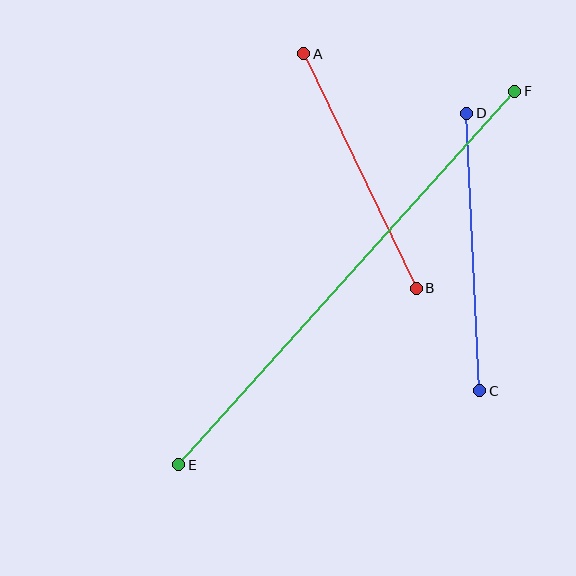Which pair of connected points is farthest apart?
Points E and F are farthest apart.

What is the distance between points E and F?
The distance is approximately 503 pixels.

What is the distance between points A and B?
The distance is approximately 260 pixels.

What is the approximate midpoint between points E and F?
The midpoint is at approximately (347, 278) pixels.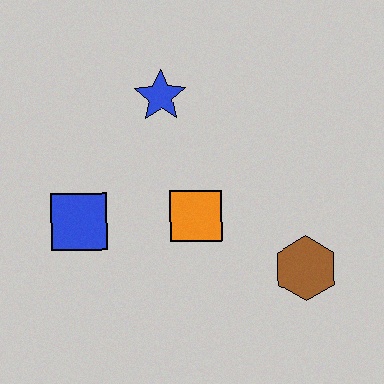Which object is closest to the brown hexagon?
The orange square is closest to the brown hexagon.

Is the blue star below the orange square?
No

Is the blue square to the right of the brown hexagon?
No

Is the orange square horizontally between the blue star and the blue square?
No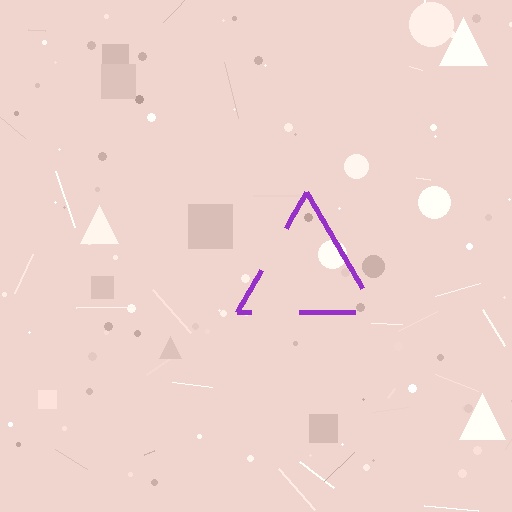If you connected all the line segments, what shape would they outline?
They would outline a triangle.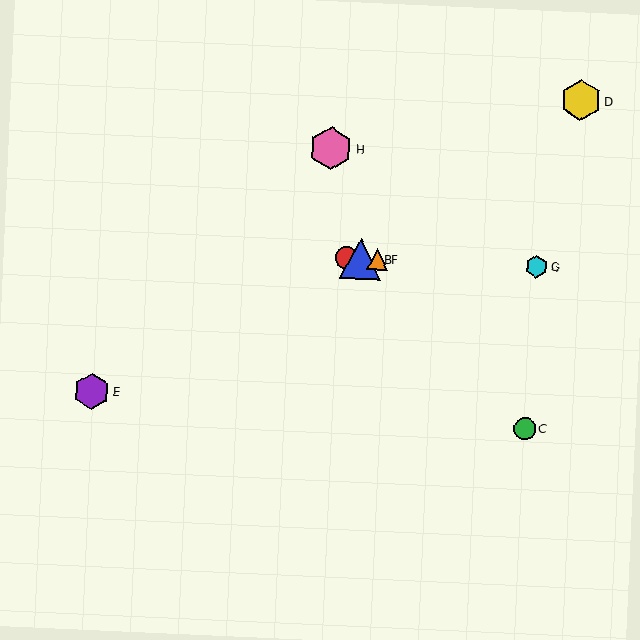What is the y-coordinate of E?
Object E is at y≈391.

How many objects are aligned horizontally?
4 objects (A, B, F, G) are aligned horizontally.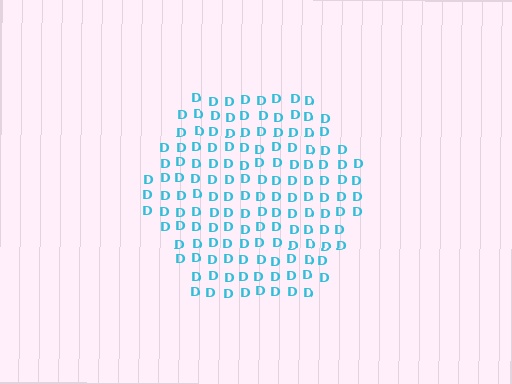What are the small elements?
The small elements are letter D's.